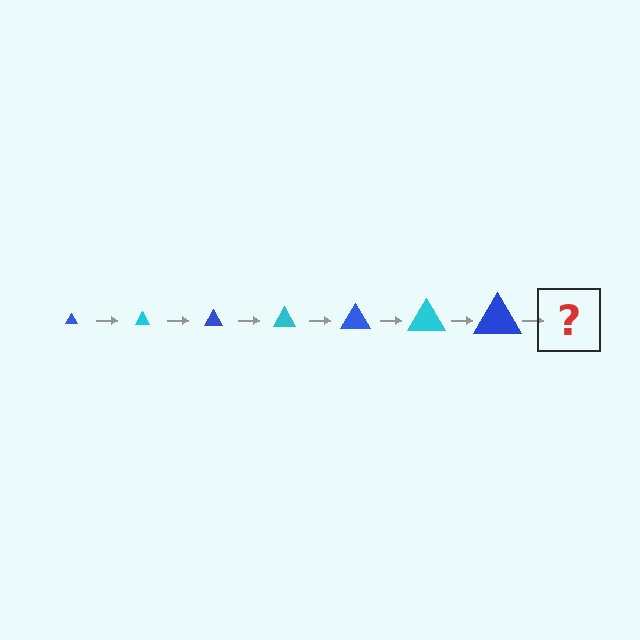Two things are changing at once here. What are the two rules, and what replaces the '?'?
The two rules are that the triangle grows larger each step and the color cycles through blue and cyan. The '?' should be a cyan triangle, larger than the previous one.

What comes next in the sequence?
The next element should be a cyan triangle, larger than the previous one.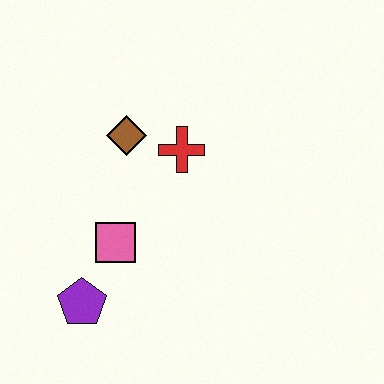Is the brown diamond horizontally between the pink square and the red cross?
Yes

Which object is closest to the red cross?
The brown diamond is closest to the red cross.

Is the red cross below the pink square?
No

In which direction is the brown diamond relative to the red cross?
The brown diamond is to the left of the red cross.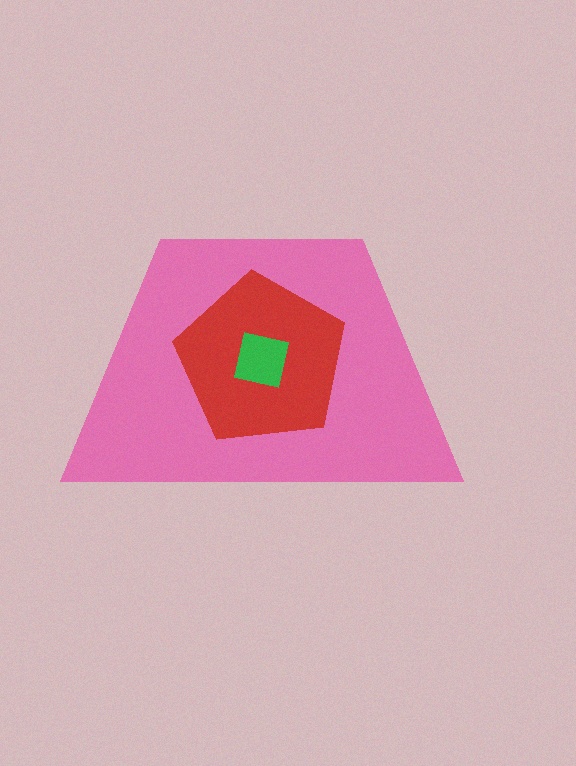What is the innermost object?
The green square.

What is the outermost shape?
The pink trapezoid.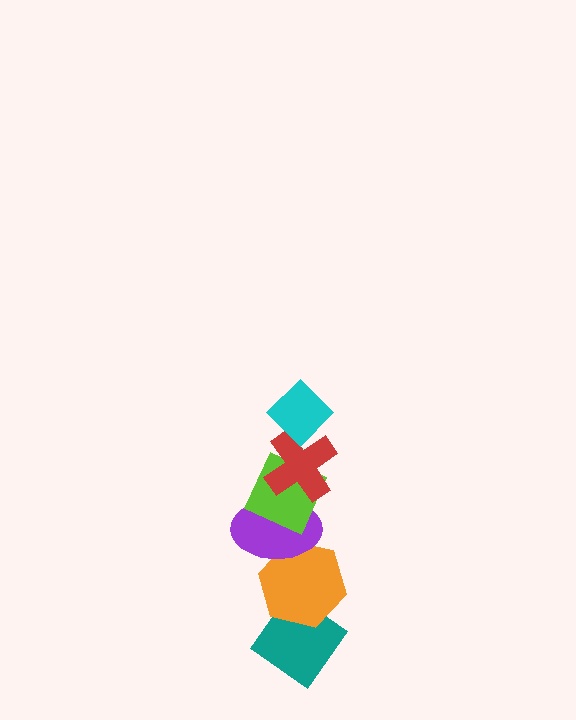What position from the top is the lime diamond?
The lime diamond is 3rd from the top.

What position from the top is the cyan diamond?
The cyan diamond is 1st from the top.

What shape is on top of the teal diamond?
The orange hexagon is on top of the teal diamond.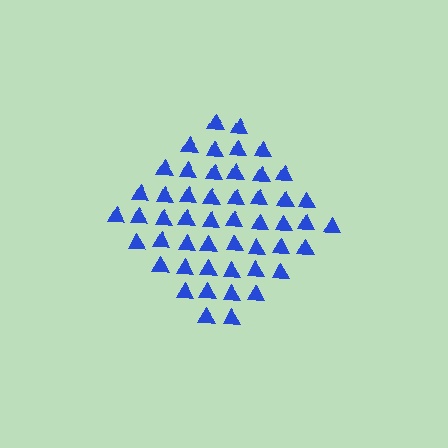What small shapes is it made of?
It is made of small triangles.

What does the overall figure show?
The overall figure shows a diamond.